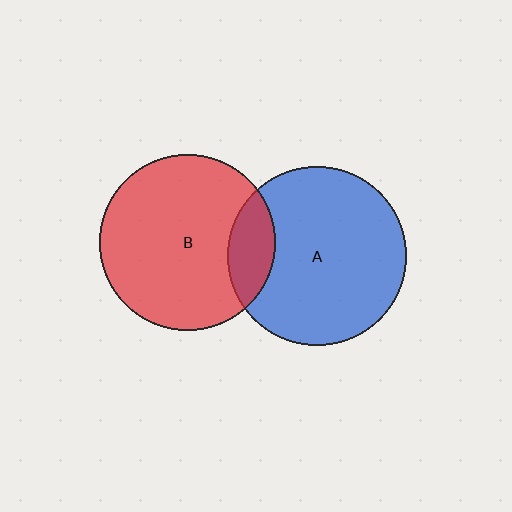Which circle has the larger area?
Circle A (blue).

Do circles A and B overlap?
Yes.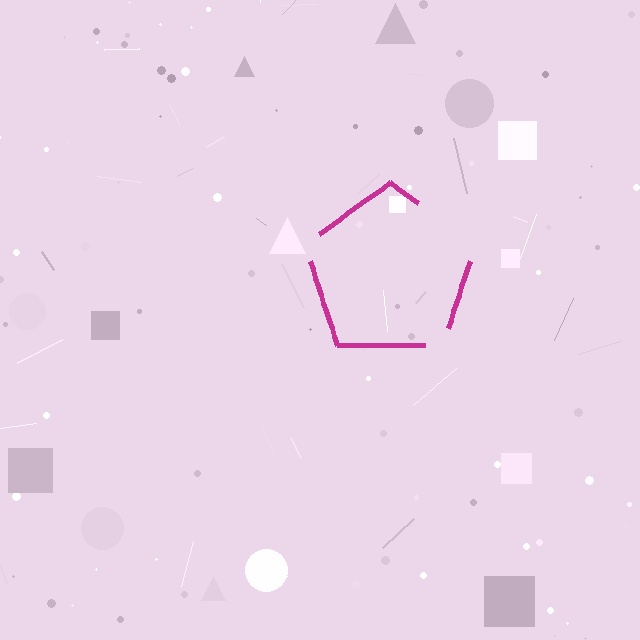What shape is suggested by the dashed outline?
The dashed outline suggests a pentagon.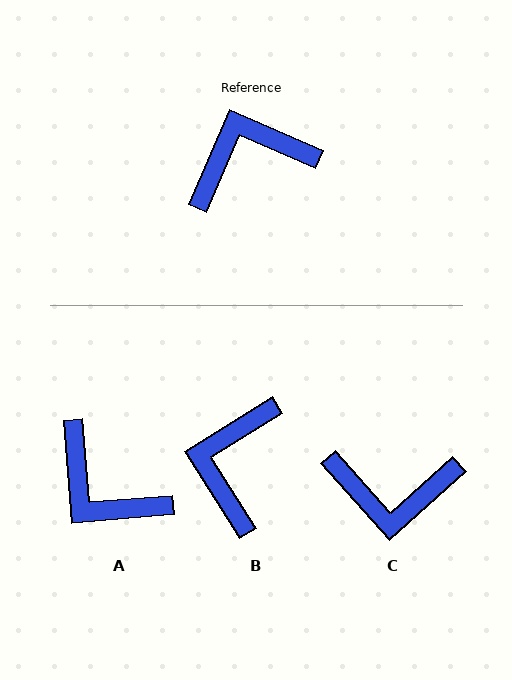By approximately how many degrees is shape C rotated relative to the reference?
Approximately 155 degrees counter-clockwise.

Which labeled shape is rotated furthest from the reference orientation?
C, about 155 degrees away.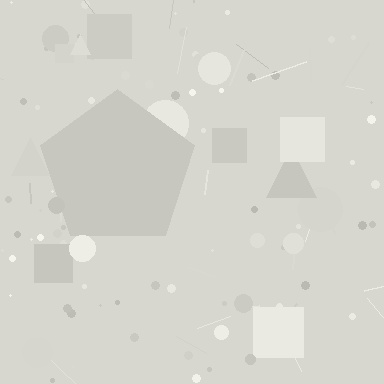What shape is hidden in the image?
A pentagon is hidden in the image.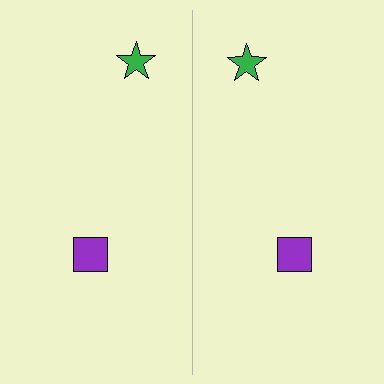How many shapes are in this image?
There are 4 shapes in this image.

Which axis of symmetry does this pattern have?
The pattern has a vertical axis of symmetry running through the center of the image.